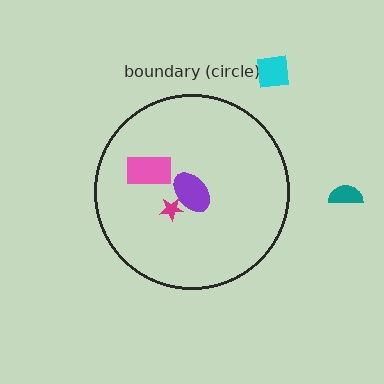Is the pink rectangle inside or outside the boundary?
Inside.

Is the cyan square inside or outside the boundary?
Outside.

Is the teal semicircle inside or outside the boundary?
Outside.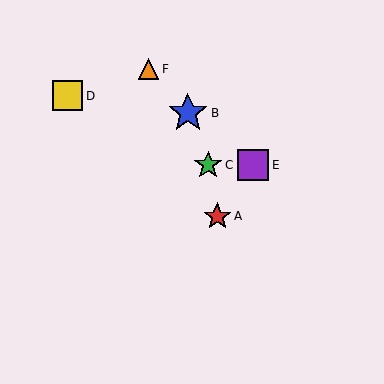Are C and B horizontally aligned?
No, C is at y≈165 and B is at y≈113.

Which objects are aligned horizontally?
Objects C, E are aligned horizontally.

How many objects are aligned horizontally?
2 objects (C, E) are aligned horizontally.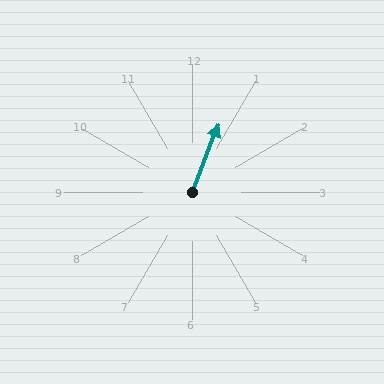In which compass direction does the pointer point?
North.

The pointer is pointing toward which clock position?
Roughly 1 o'clock.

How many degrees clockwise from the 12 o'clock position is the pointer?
Approximately 21 degrees.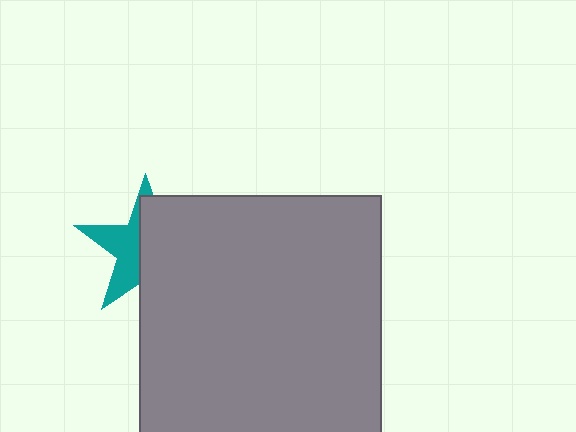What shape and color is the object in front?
The object in front is a gray square.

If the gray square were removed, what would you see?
You would see the complete teal star.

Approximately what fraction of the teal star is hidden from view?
Roughly 57% of the teal star is hidden behind the gray square.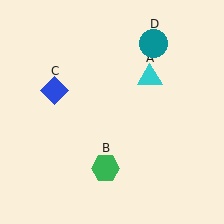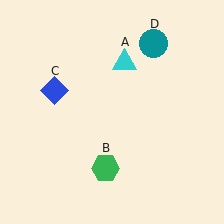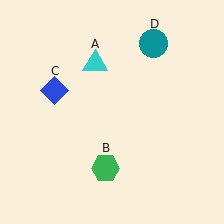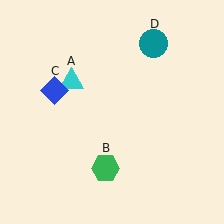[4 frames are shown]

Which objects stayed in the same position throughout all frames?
Green hexagon (object B) and blue diamond (object C) and teal circle (object D) remained stationary.